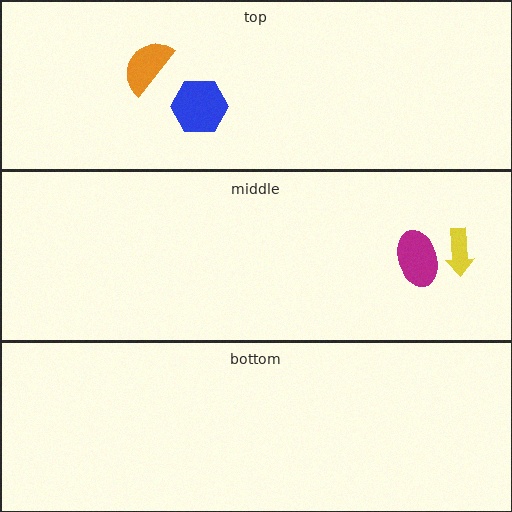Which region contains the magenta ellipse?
The middle region.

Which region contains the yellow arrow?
The middle region.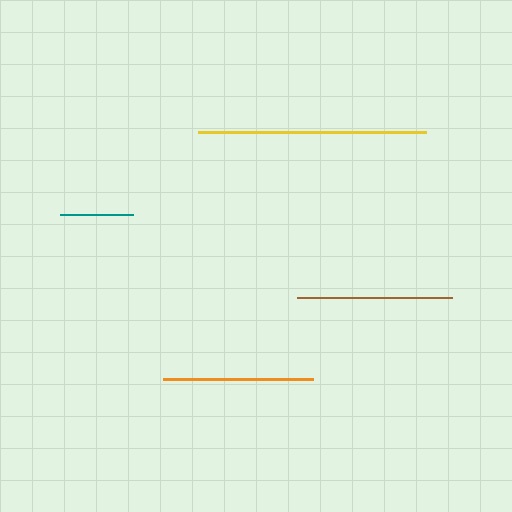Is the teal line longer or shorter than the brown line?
The brown line is longer than the teal line.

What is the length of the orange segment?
The orange segment is approximately 150 pixels long.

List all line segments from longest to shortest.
From longest to shortest: yellow, brown, orange, teal.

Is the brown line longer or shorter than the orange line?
The brown line is longer than the orange line.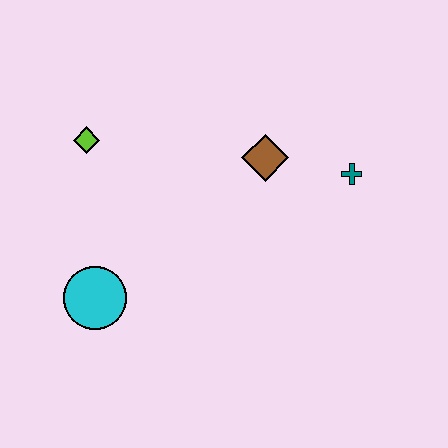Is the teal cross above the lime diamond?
No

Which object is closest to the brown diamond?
The teal cross is closest to the brown diamond.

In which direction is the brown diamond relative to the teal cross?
The brown diamond is to the left of the teal cross.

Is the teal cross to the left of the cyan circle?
No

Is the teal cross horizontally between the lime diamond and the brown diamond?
No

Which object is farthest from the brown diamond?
The cyan circle is farthest from the brown diamond.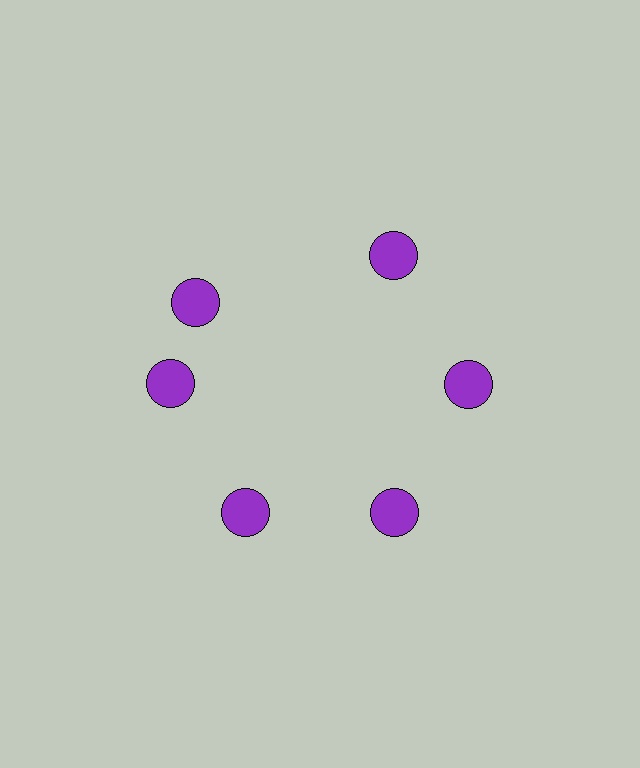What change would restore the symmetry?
The symmetry would be restored by rotating it back into even spacing with its neighbors so that all 6 circles sit at equal angles and equal distance from the center.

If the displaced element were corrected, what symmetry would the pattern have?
It would have 6-fold rotational symmetry — the pattern would map onto itself every 60 degrees.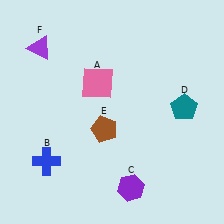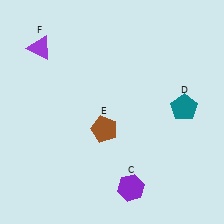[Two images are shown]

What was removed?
The pink square (A), the blue cross (B) were removed in Image 2.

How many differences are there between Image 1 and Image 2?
There are 2 differences between the two images.